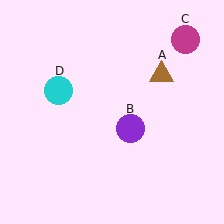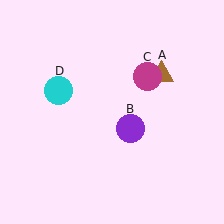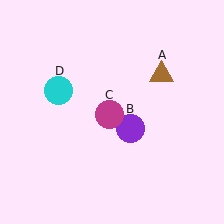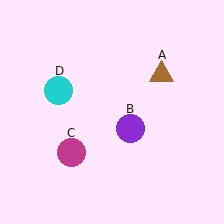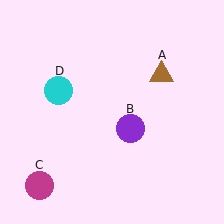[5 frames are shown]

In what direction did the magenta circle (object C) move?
The magenta circle (object C) moved down and to the left.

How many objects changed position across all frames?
1 object changed position: magenta circle (object C).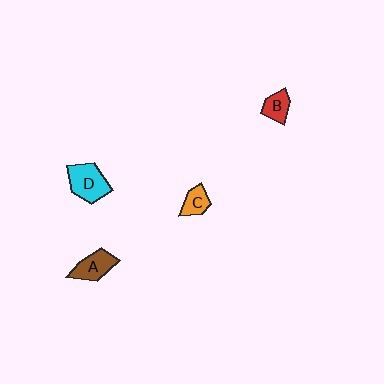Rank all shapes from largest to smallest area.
From largest to smallest: D (cyan), A (brown), B (red), C (orange).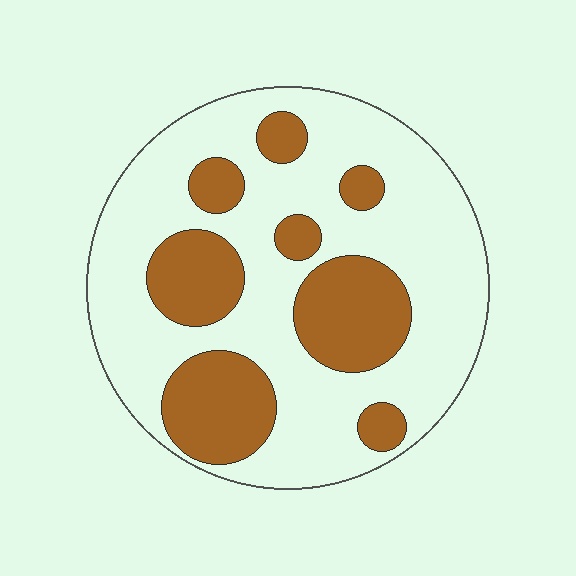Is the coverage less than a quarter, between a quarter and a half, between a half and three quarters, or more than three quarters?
Between a quarter and a half.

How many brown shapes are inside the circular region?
8.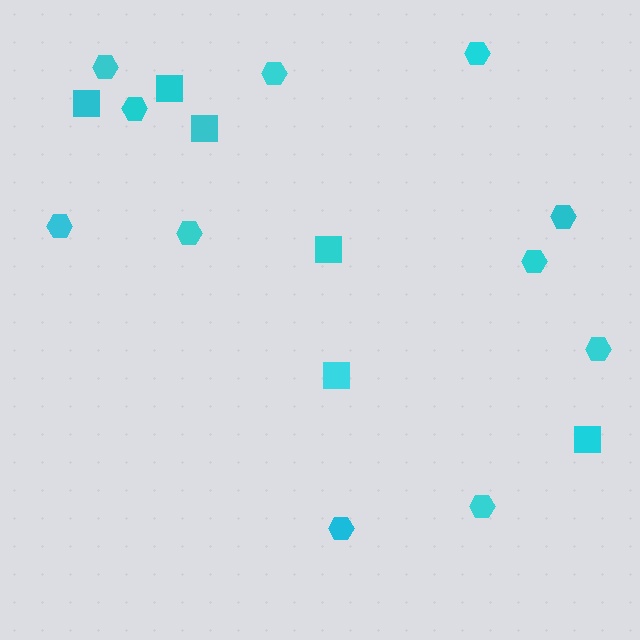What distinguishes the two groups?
There are 2 groups: one group of hexagons (11) and one group of squares (6).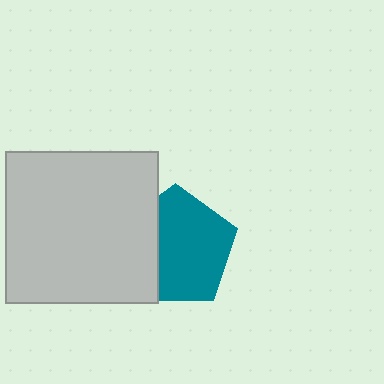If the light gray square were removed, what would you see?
You would see the complete teal pentagon.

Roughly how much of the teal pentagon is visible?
Most of it is visible (roughly 68%).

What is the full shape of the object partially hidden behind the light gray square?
The partially hidden object is a teal pentagon.